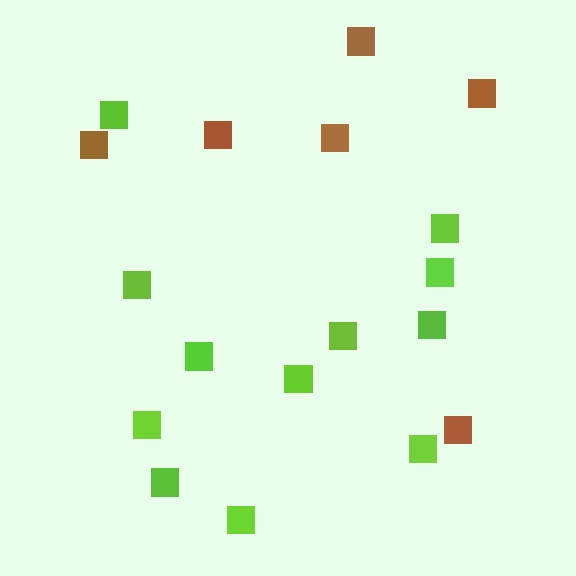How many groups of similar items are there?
There are 2 groups: one group of brown squares (6) and one group of lime squares (12).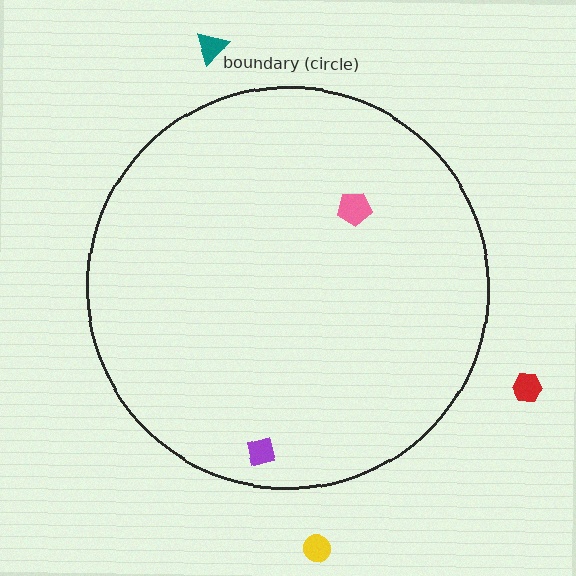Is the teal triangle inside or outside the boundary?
Outside.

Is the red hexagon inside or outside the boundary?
Outside.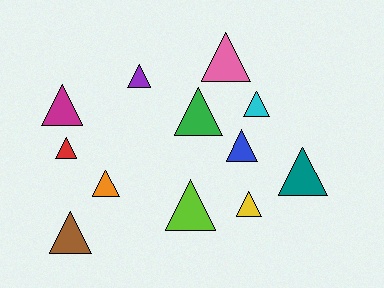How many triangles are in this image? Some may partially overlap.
There are 12 triangles.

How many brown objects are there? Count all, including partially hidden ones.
There is 1 brown object.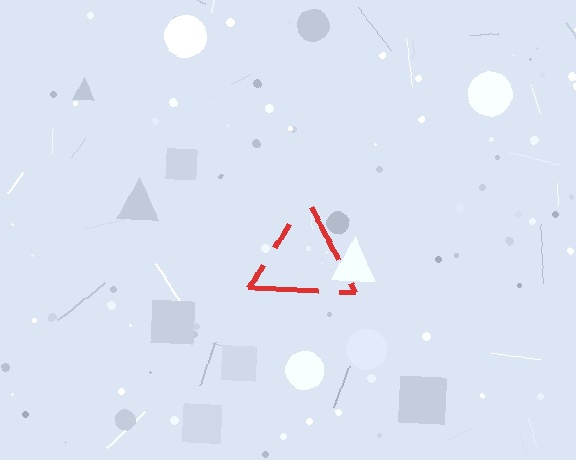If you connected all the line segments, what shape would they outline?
They would outline a triangle.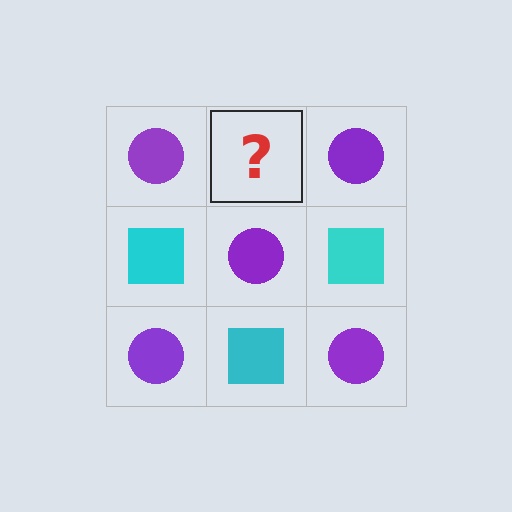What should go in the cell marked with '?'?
The missing cell should contain a cyan square.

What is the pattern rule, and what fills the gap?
The rule is that it alternates purple circle and cyan square in a checkerboard pattern. The gap should be filled with a cyan square.